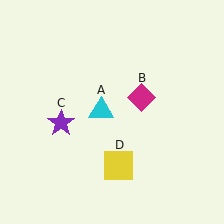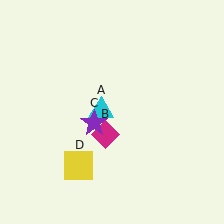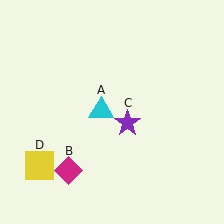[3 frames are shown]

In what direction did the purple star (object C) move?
The purple star (object C) moved right.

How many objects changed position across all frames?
3 objects changed position: magenta diamond (object B), purple star (object C), yellow square (object D).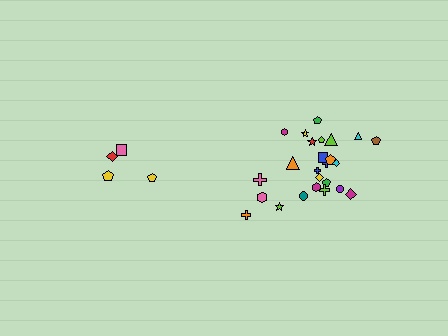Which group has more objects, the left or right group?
The right group.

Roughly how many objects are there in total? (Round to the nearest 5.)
Roughly 30 objects in total.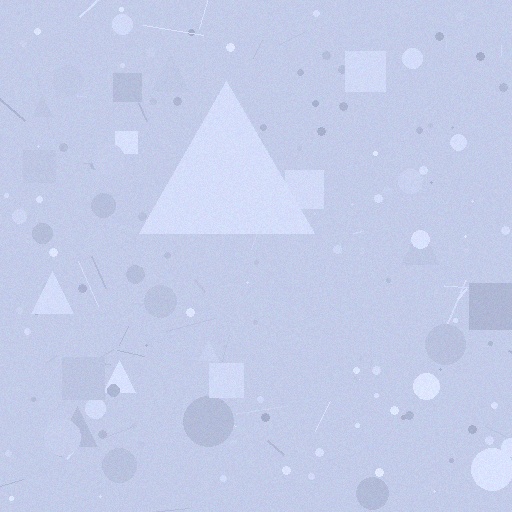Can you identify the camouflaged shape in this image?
The camouflaged shape is a triangle.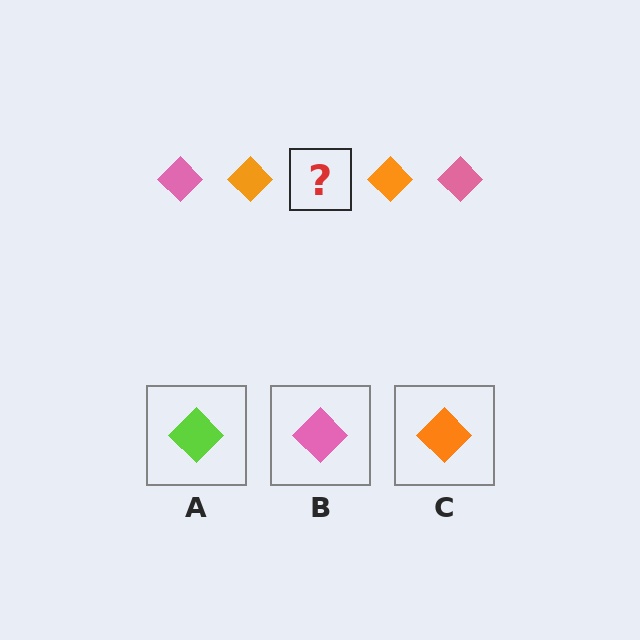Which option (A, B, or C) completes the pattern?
B.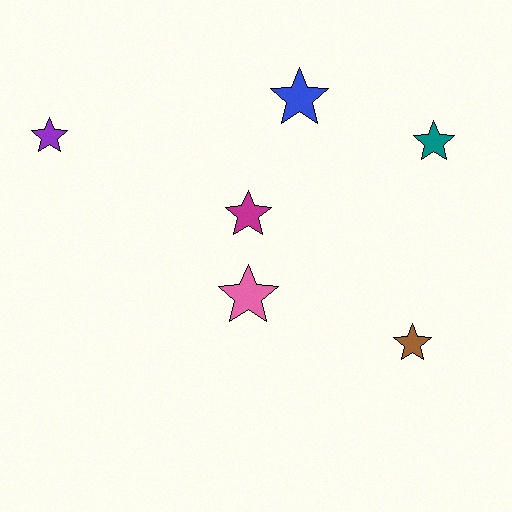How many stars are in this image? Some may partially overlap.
There are 6 stars.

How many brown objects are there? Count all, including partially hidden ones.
There is 1 brown object.